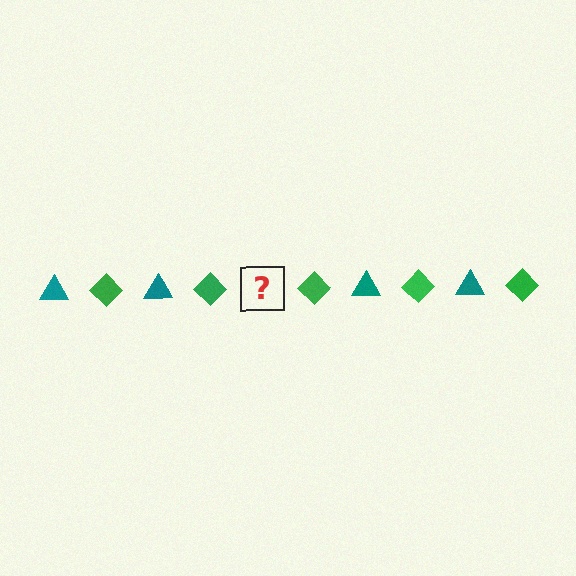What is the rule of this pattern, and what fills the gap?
The rule is that the pattern alternates between teal triangle and green diamond. The gap should be filled with a teal triangle.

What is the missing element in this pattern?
The missing element is a teal triangle.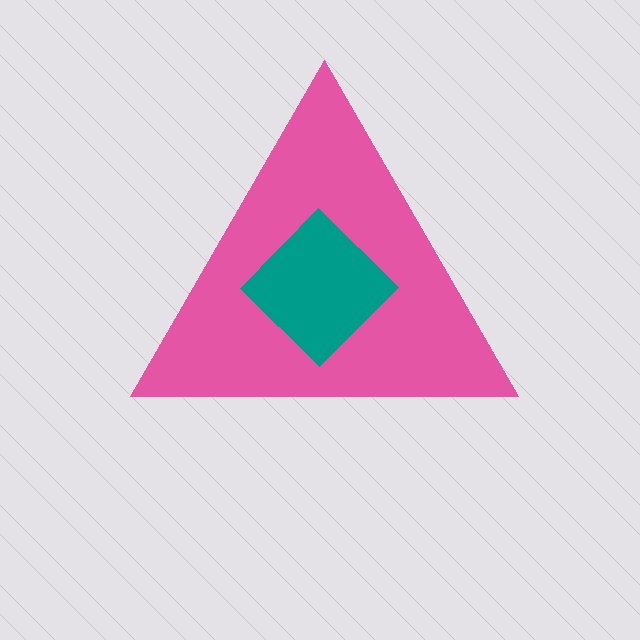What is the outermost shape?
The pink triangle.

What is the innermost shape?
The teal diamond.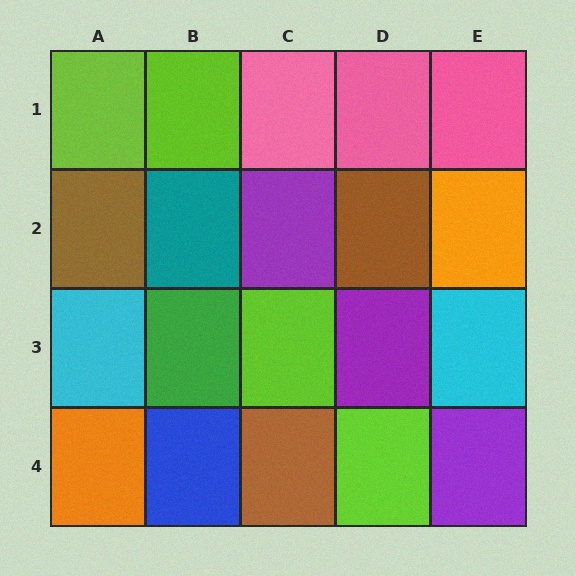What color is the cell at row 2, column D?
Brown.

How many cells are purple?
3 cells are purple.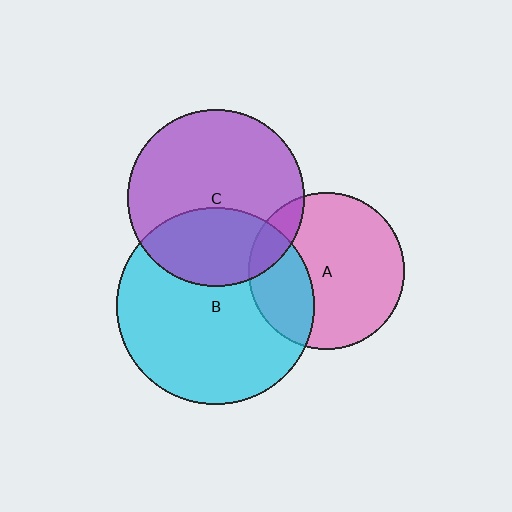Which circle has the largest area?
Circle B (cyan).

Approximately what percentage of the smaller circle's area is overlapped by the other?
Approximately 30%.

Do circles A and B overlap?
Yes.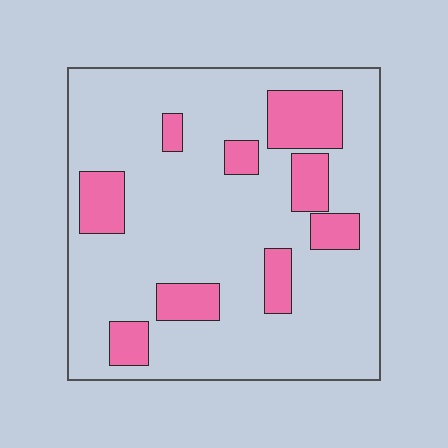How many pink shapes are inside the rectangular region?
9.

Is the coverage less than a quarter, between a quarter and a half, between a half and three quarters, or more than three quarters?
Less than a quarter.